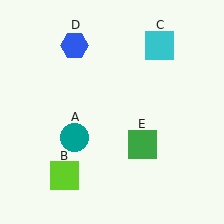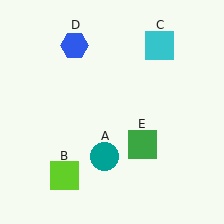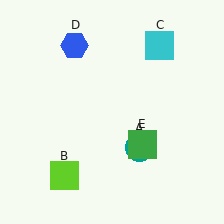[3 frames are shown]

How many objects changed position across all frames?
1 object changed position: teal circle (object A).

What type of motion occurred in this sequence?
The teal circle (object A) rotated counterclockwise around the center of the scene.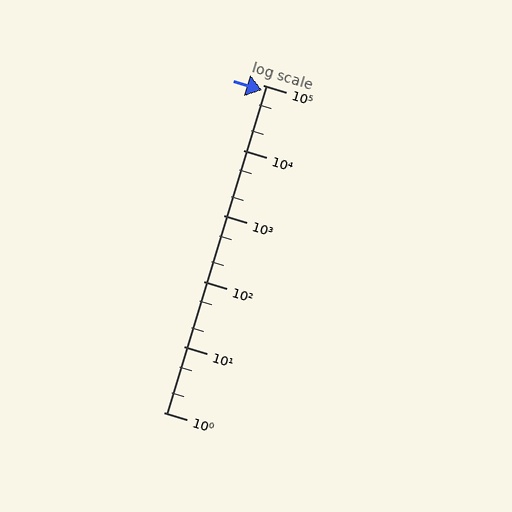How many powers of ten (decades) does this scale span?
The scale spans 5 decades, from 1 to 100000.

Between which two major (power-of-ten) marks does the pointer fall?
The pointer is between 10000 and 100000.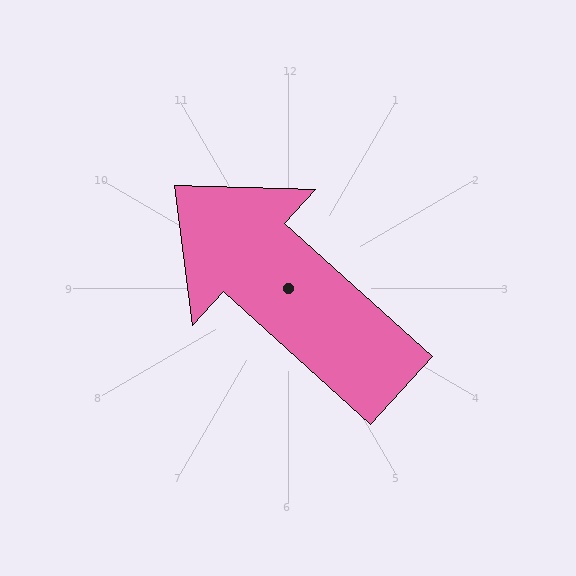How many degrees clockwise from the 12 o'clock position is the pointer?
Approximately 312 degrees.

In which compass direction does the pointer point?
Northwest.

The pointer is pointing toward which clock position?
Roughly 10 o'clock.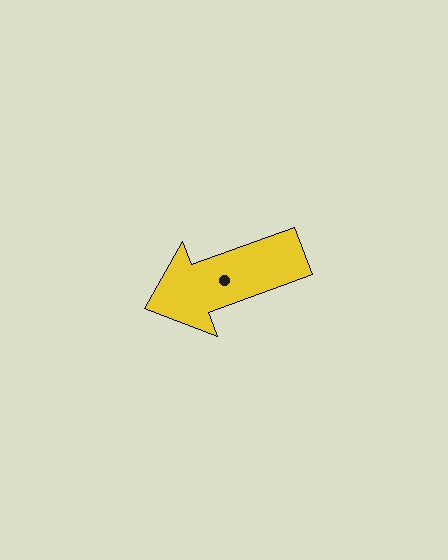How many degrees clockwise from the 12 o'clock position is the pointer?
Approximately 250 degrees.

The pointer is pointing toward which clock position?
Roughly 8 o'clock.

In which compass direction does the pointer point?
West.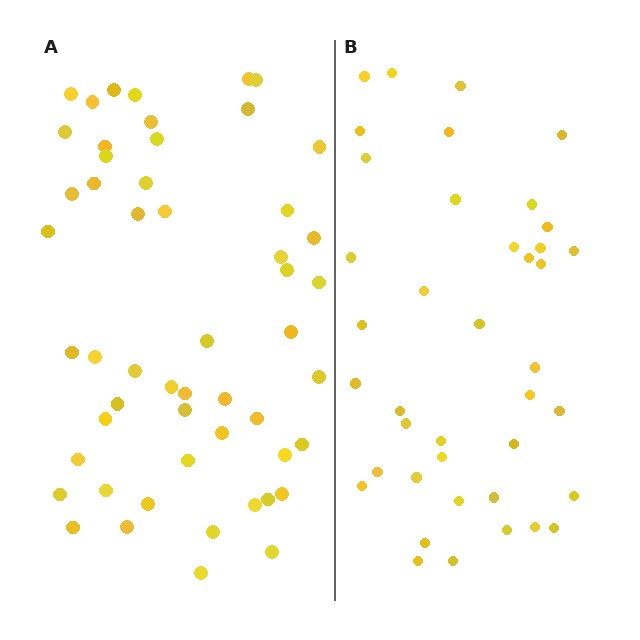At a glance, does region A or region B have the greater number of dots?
Region A (the left region) has more dots.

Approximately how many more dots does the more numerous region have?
Region A has approximately 15 more dots than region B.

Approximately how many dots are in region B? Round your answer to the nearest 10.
About 40 dots.